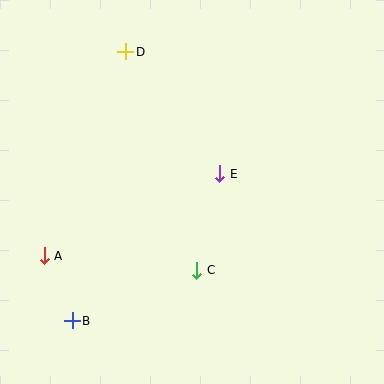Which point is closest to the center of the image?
Point E at (220, 174) is closest to the center.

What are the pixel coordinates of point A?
Point A is at (44, 256).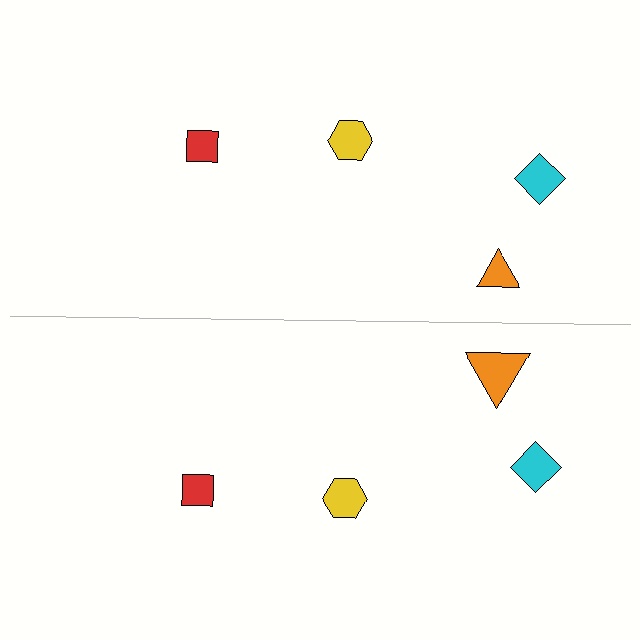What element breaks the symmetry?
The orange triangle on the bottom side has a different size than its mirror counterpart.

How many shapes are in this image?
There are 8 shapes in this image.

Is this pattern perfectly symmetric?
No, the pattern is not perfectly symmetric. The orange triangle on the bottom side has a different size than its mirror counterpart.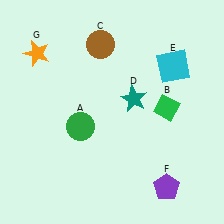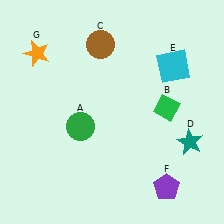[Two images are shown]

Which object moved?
The teal star (D) moved right.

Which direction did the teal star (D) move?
The teal star (D) moved right.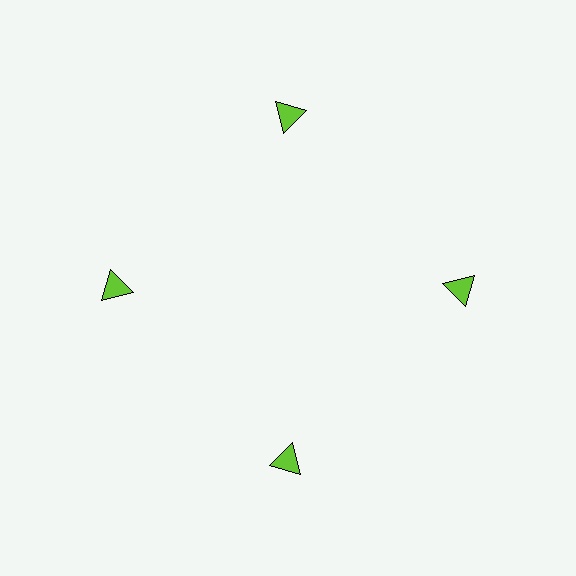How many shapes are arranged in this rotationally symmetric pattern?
There are 4 shapes, arranged in 4 groups of 1.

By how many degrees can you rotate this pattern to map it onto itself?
The pattern maps onto itself every 90 degrees of rotation.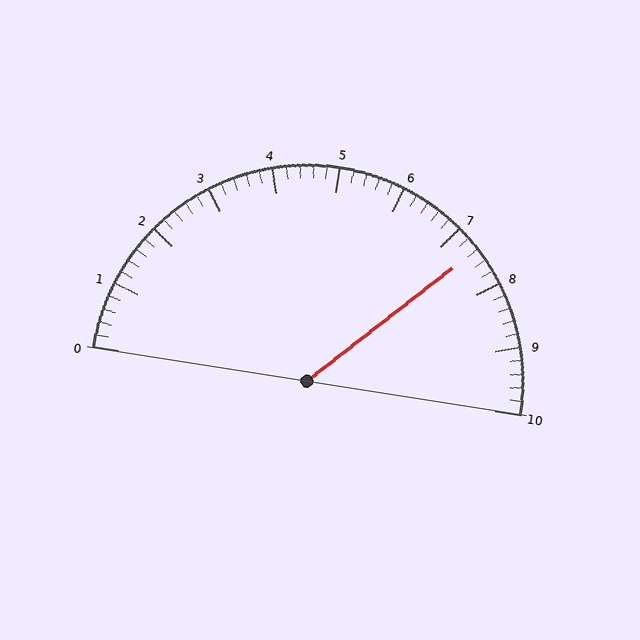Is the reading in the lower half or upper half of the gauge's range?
The reading is in the upper half of the range (0 to 10).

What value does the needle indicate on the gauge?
The needle indicates approximately 7.4.